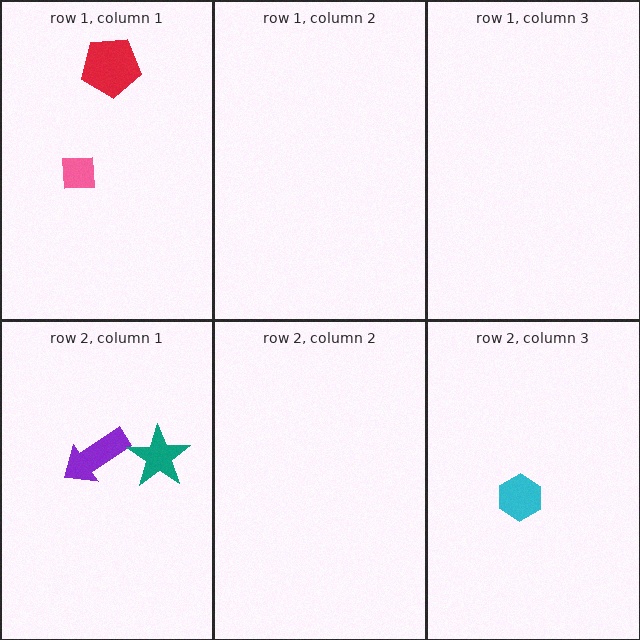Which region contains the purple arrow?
The row 2, column 1 region.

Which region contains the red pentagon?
The row 1, column 1 region.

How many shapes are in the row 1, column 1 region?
2.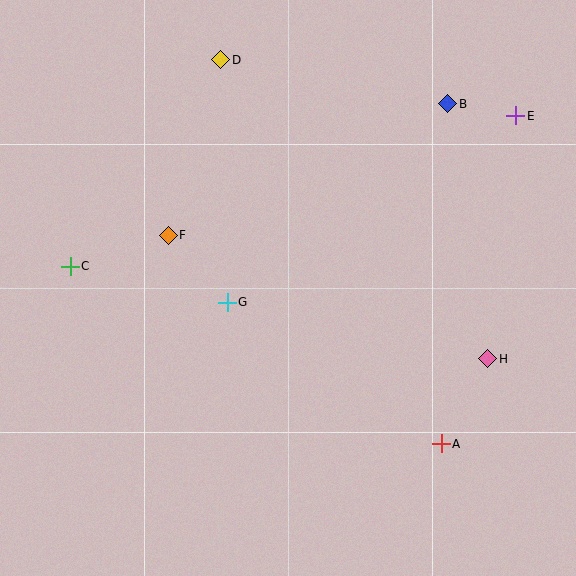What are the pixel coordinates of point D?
Point D is at (221, 60).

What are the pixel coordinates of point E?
Point E is at (516, 116).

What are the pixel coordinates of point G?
Point G is at (227, 302).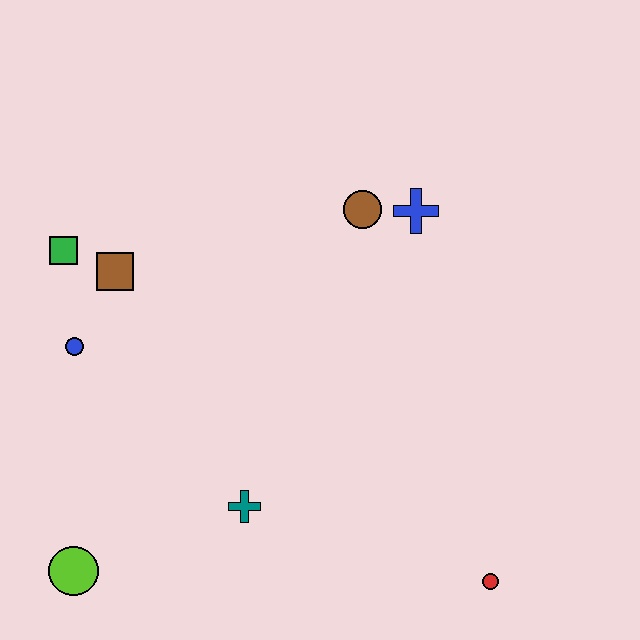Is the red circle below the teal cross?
Yes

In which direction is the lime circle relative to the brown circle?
The lime circle is below the brown circle.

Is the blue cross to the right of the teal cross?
Yes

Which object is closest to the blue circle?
The brown square is closest to the blue circle.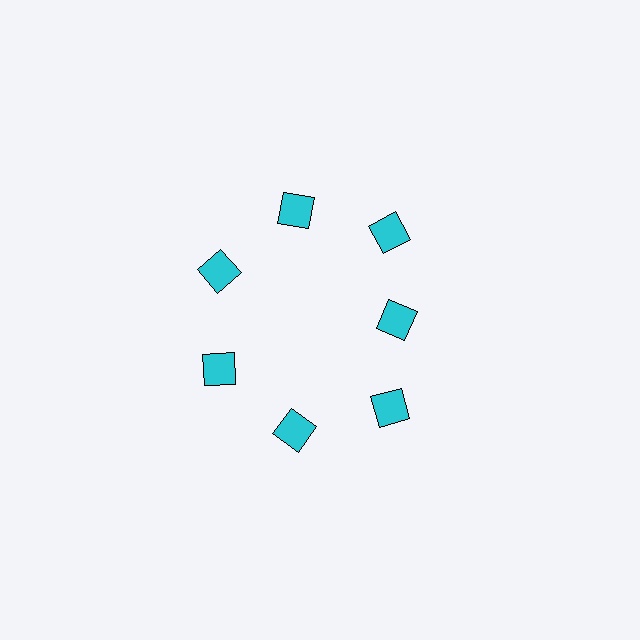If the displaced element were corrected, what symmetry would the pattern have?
It would have 7-fold rotational symmetry — the pattern would map onto itself every 51 degrees.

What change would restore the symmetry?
The symmetry would be restored by moving it outward, back onto the ring so that all 7 squares sit at equal angles and equal distance from the center.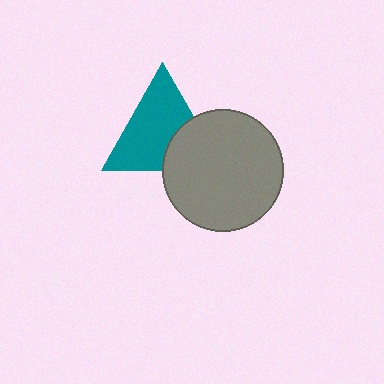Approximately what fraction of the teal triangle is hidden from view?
Roughly 31% of the teal triangle is hidden behind the gray circle.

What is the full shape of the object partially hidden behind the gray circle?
The partially hidden object is a teal triangle.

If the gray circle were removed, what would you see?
You would see the complete teal triangle.